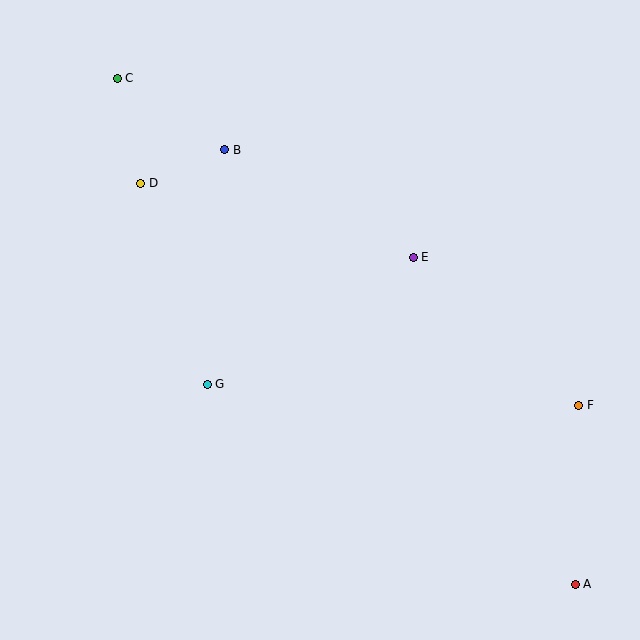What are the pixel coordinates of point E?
Point E is at (413, 257).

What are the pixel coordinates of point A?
Point A is at (575, 584).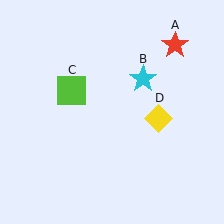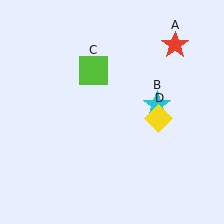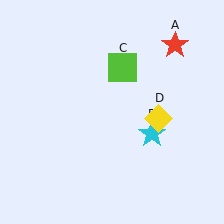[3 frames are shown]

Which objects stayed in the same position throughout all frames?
Red star (object A) and yellow diamond (object D) remained stationary.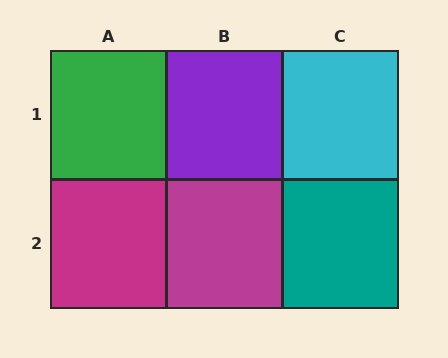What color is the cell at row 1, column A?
Green.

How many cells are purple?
1 cell is purple.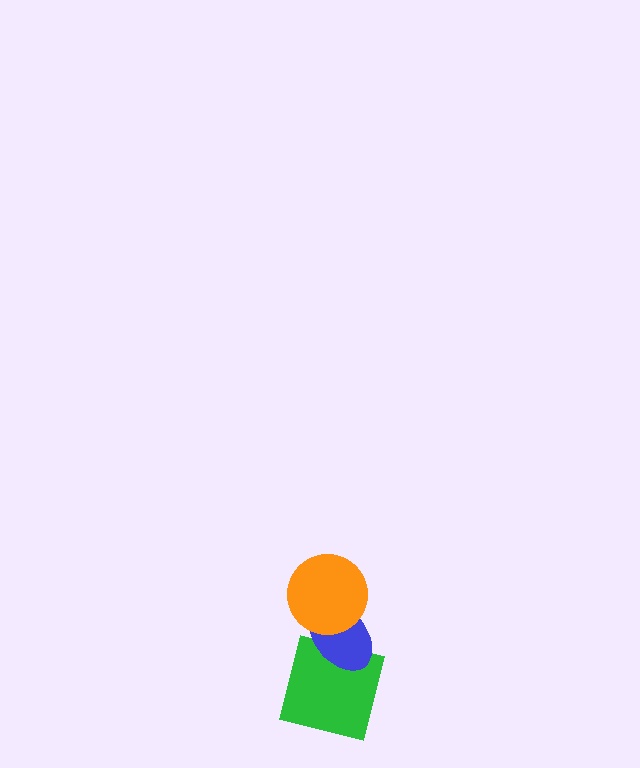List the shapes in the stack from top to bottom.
From top to bottom: the orange circle, the blue ellipse, the green square.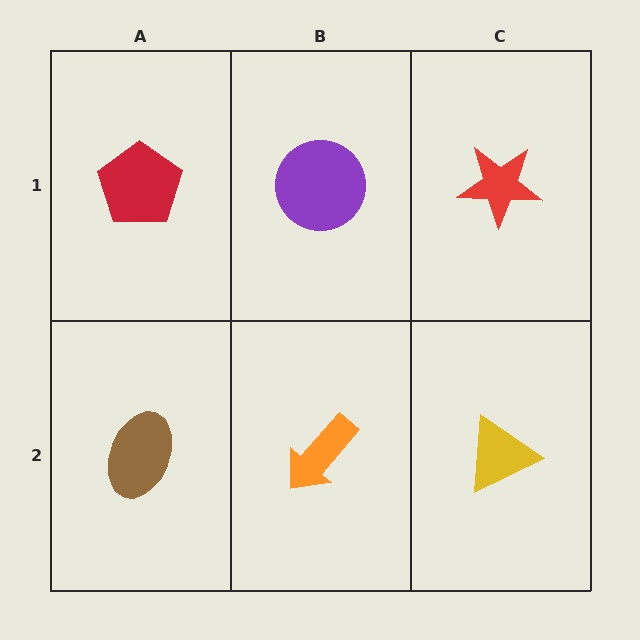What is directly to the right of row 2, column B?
A yellow triangle.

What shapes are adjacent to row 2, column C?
A red star (row 1, column C), an orange arrow (row 2, column B).